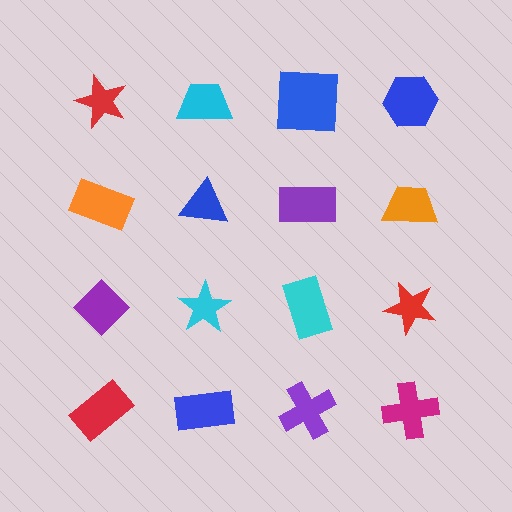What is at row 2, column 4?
An orange trapezoid.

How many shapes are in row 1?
4 shapes.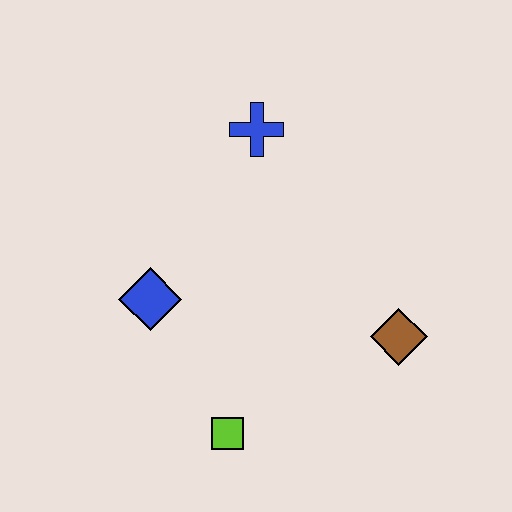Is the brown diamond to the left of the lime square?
No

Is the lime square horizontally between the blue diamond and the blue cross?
Yes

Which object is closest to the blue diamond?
The lime square is closest to the blue diamond.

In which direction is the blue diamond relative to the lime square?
The blue diamond is above the lime square.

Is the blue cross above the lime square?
Yes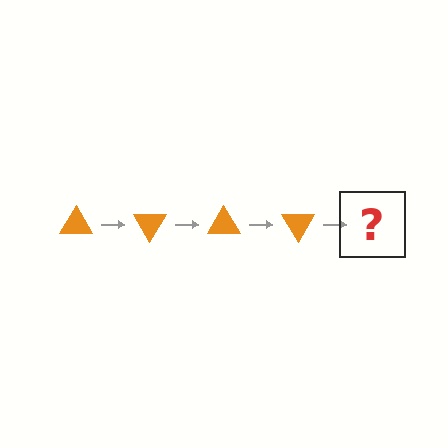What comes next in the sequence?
The next element should be an orange triangle rotated 240 degrees.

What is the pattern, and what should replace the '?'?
The pattern is that the triangle rotates 60 degrees each step. The '?' should be an orange triangle rotated 240 degrees.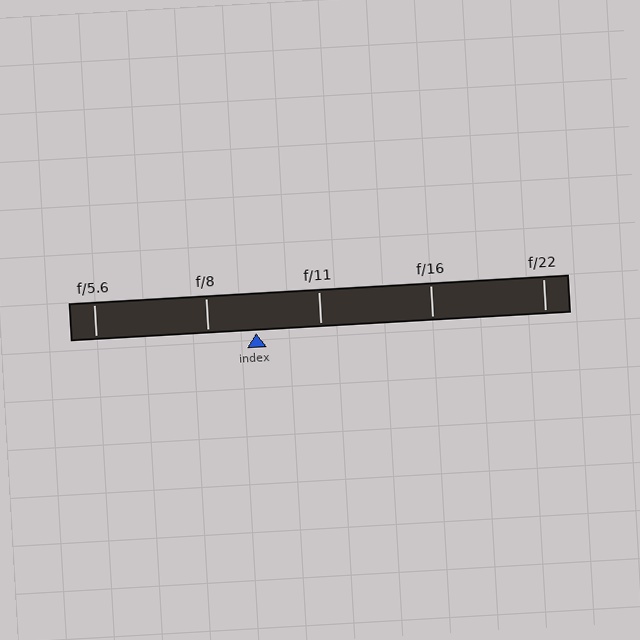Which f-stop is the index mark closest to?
The index mark is closest to f/8.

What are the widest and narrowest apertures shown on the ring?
The widest aperture shown is f/5.6 and the narrowest is f/22.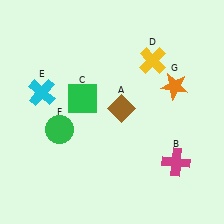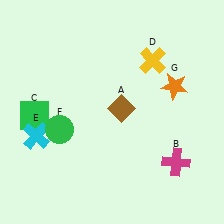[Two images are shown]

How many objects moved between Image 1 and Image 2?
2 objects moved between the two images.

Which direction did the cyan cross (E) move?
The cyan cross (E) moved down.